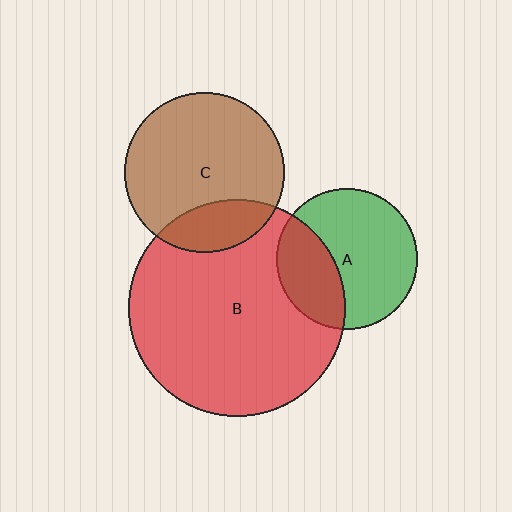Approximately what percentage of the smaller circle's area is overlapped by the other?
Approximately 35%.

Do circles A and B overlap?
Yes.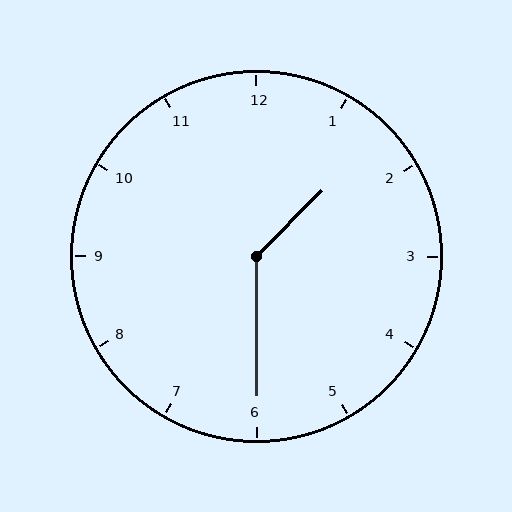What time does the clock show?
1:30.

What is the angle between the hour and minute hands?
Approximately 135 degrees.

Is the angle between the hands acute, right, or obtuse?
It is obtuse.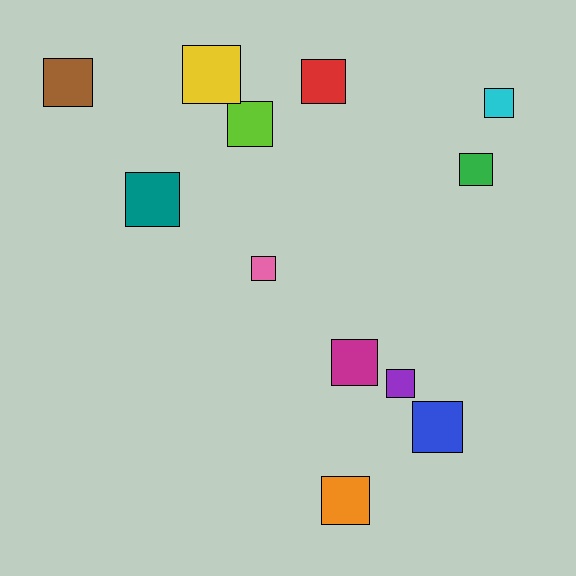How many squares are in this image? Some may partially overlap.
There are 12 squares.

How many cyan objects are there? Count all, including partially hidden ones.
There is 1 cyan object.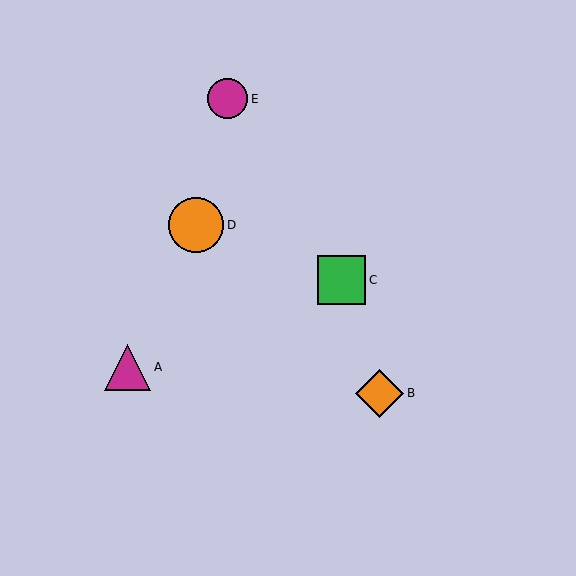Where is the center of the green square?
The center of the green square is at (341, 280).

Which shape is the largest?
The orange circle (labeled D) is the largest.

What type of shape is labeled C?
Shape C is a green square.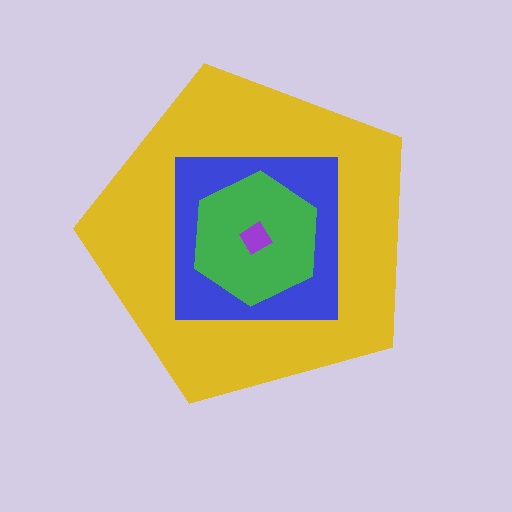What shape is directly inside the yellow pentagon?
The blue square.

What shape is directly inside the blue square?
The green hexagon.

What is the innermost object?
The purple diamond.